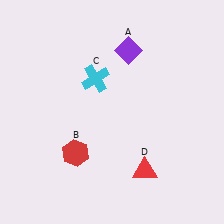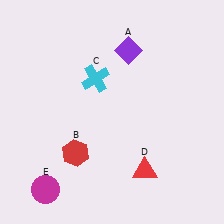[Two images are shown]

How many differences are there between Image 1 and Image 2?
There is 1 difference between the two images.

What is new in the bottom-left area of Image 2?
A magenta circle (E) was added in the bottom-left area of Image 2.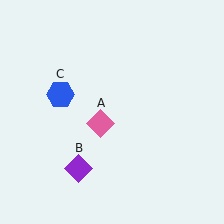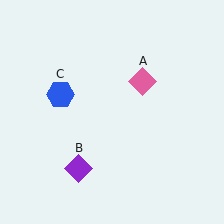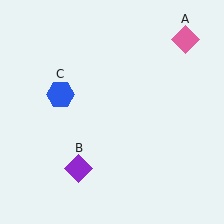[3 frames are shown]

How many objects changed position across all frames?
1 object changed position: pink diamond (object A).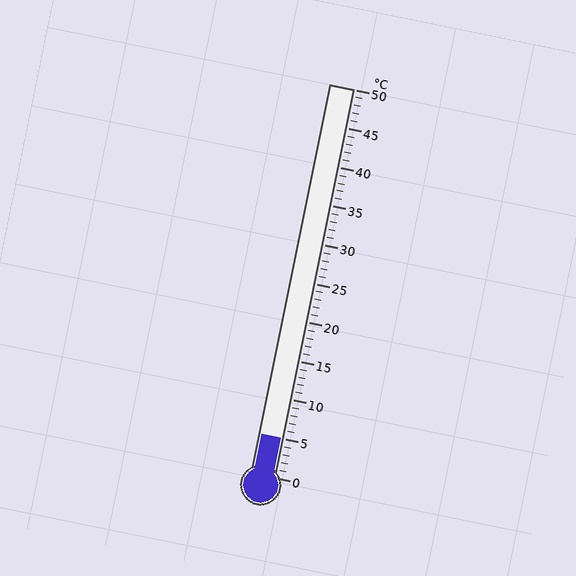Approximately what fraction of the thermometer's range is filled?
The thermometer is filled to approximately 10% of its range.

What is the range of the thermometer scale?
The thermometer scale ranges from 0°C to 50°C.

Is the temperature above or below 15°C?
The temperature is below 15°C.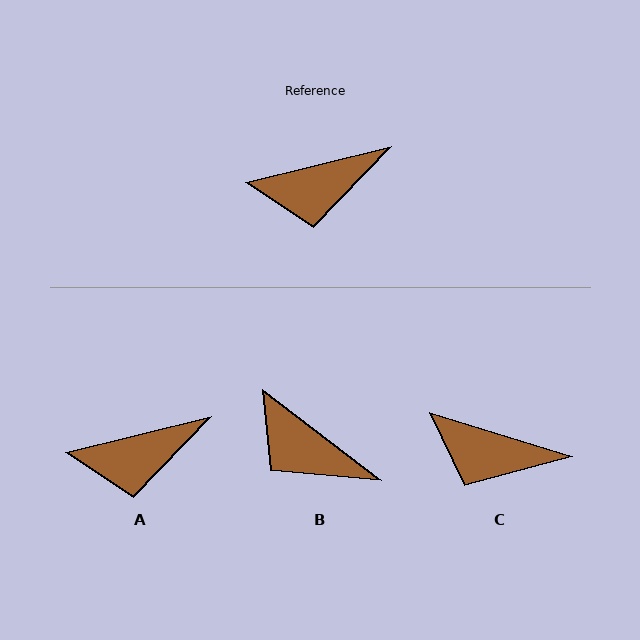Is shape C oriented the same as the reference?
No, it is off by about 31 degrees.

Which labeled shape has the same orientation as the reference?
A.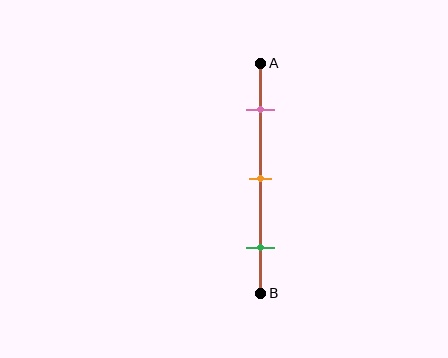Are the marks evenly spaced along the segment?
Yes, the marks are approximately evenly spaced.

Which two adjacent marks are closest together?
The pink and orange marks are the closest adjacent pair.